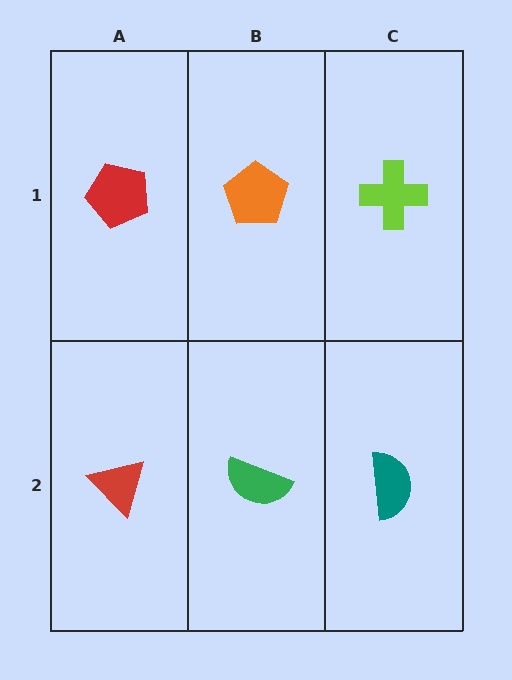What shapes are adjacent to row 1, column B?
A green semicircle (row 2, column B), a red pentagon (row 1, column A), a lime cross (row 1, column C).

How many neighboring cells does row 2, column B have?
3.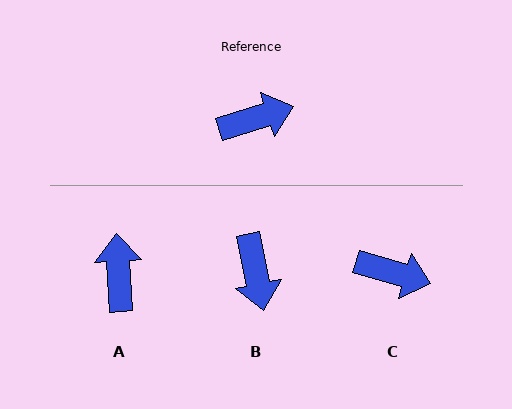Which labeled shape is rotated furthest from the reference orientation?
B, about 96 degrees away.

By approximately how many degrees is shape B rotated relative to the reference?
Approximately 96 degrees clockwise.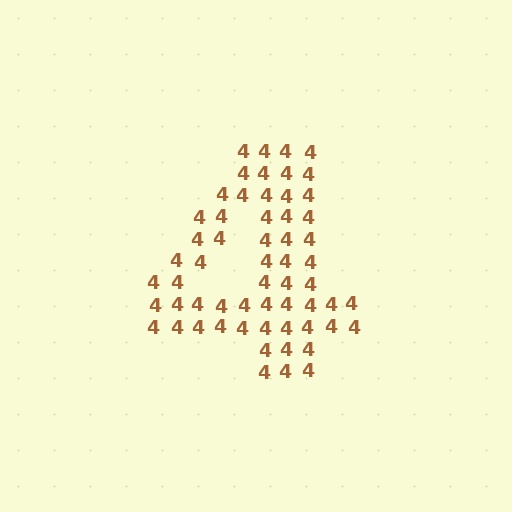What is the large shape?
The large shape is the digit 4.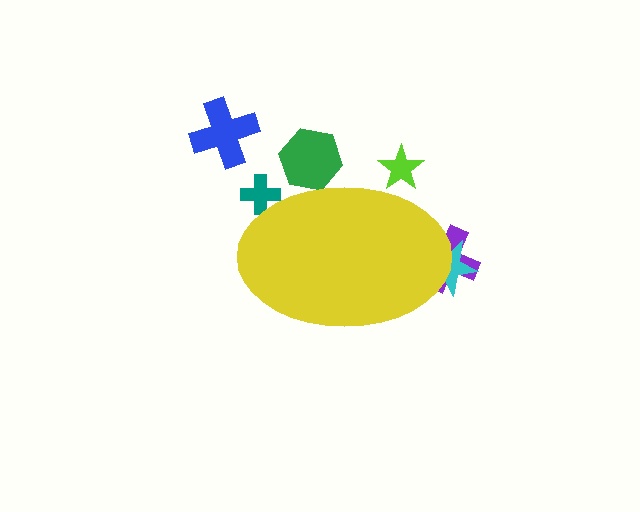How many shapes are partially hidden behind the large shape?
5 shapes are partially hidden.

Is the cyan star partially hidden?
Yes, the cyan star is partially hidden behind the yellow ellipse.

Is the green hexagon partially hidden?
Yes, the green hexagon is partially hidden behind the yellow ellipse.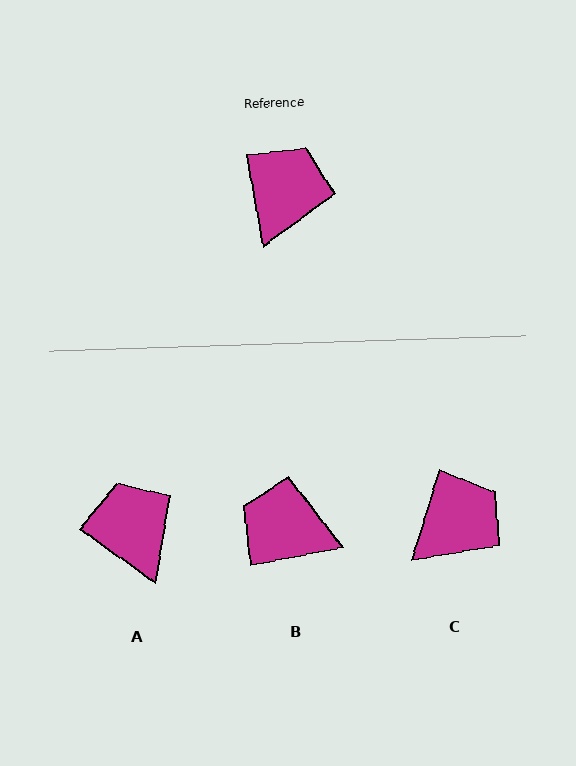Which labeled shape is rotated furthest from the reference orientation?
B, about 91 degrees away.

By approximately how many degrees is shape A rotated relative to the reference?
Approximately 45 degrees counter-clockwise.